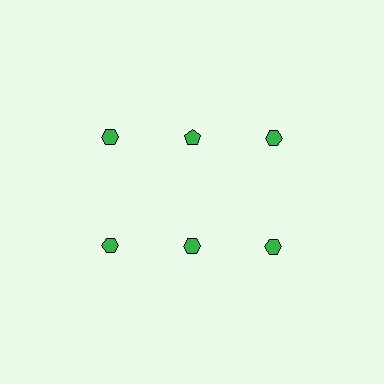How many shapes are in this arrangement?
There are 6 shapes arranged in a grid pattern.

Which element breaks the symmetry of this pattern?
The green pentagon in the top row, second from left column breaks the symmetry. All other shapes are green hexagons.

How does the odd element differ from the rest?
It has a different shape: pentagon instead of hexagon.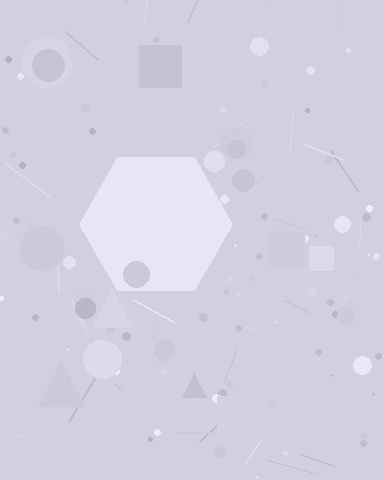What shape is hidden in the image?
A hexagon is hidden in the image.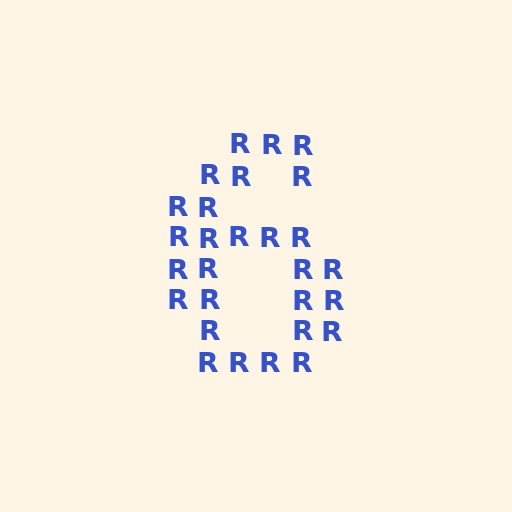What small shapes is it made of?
It is made of small letter R's.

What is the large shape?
The large shape is the digit 6.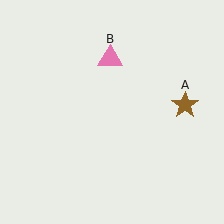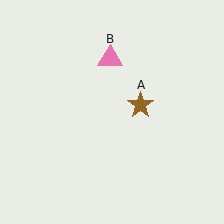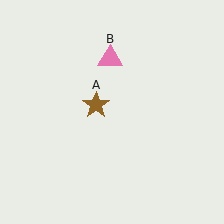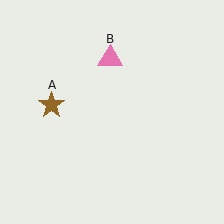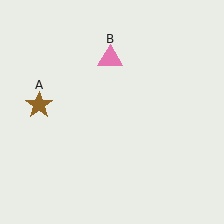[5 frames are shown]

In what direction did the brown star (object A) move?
The brown star (object A) moved left.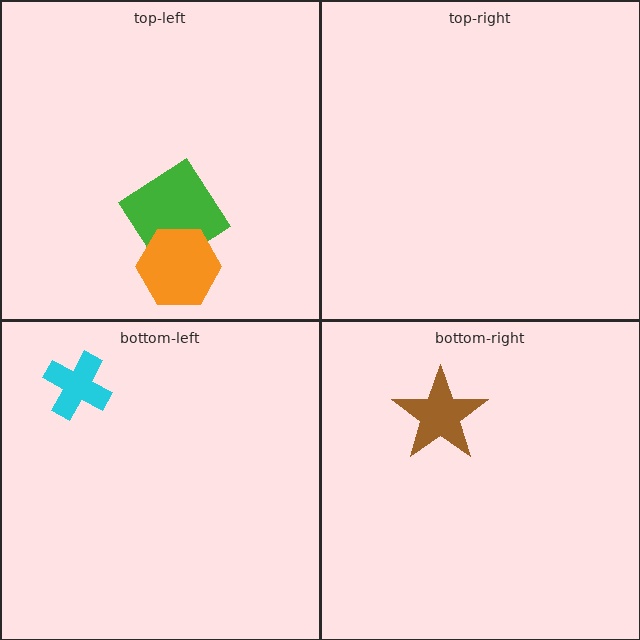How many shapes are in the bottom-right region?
1.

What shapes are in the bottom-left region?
The cyan cross.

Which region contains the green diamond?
The top-left region.